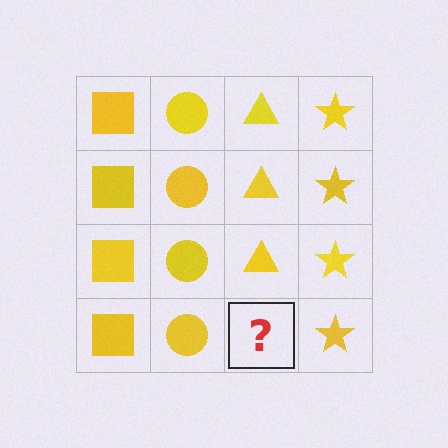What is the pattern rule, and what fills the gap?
The rule is that each column has a consistent shape. The gap should be filled with a yellow triangle.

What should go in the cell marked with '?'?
The missing cell should contain a yellow triangle.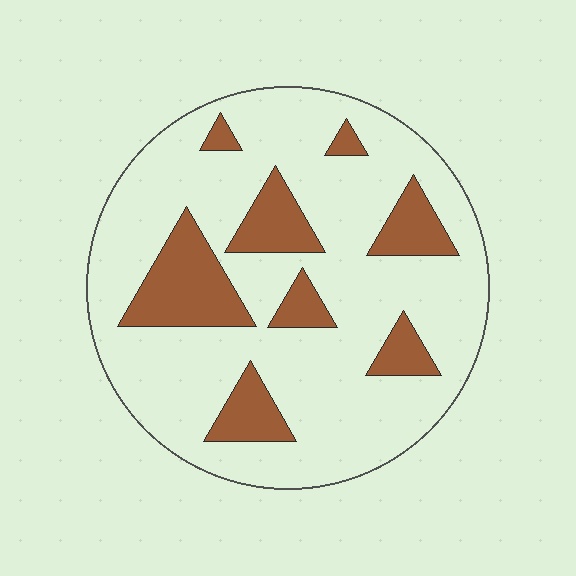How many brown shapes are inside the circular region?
8.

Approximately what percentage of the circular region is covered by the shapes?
Approximately 20%.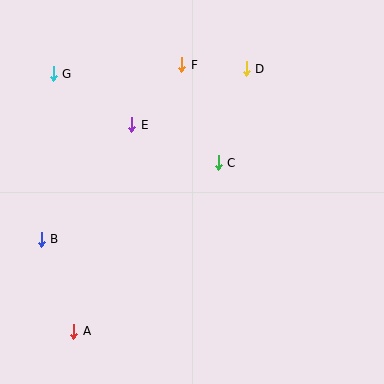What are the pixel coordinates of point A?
Point A is at (74, 332).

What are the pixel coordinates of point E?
Point E is at (132, 125).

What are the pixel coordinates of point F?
Point F is at (182, 65).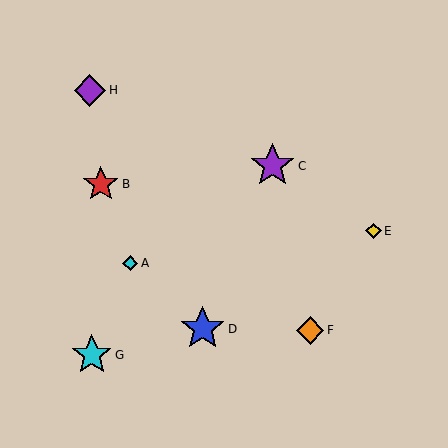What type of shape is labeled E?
Shape E is a yellow diamond.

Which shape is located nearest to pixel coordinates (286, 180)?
The purple star (labeled C) at (273, 166) is nearest to that location.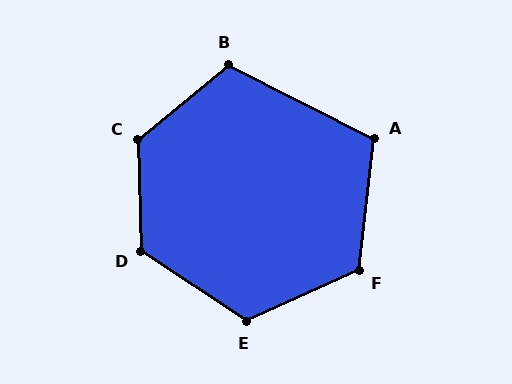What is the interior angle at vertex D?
Approximately 125 degrees (obtuse).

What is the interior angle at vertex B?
Approximately 114 degrees (obtuse).